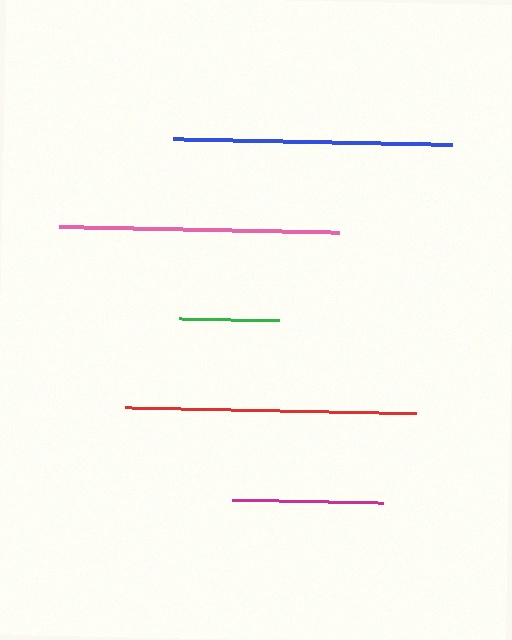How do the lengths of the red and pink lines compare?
The red and pink lines are approximately the same length.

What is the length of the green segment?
The green segment is approximately 100 pixels long.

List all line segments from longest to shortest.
From longest to shortest: red, pink, blue, magenta, green.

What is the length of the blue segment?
The blue segment is approximately 278 pixels long.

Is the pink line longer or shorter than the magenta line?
The pink line is longer than the magenta line.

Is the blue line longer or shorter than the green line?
The blue line is longer than the green line.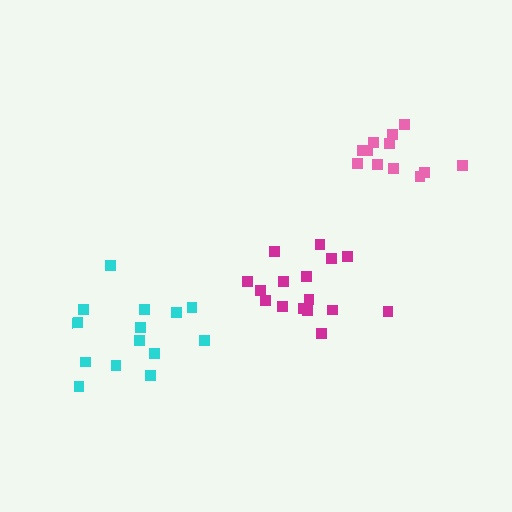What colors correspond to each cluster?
The clusters are colored: pink, magenta, cyan.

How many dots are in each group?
Group 1: 12 dots, Group 2: 16 dots, Group 3: 14 dots (42 total).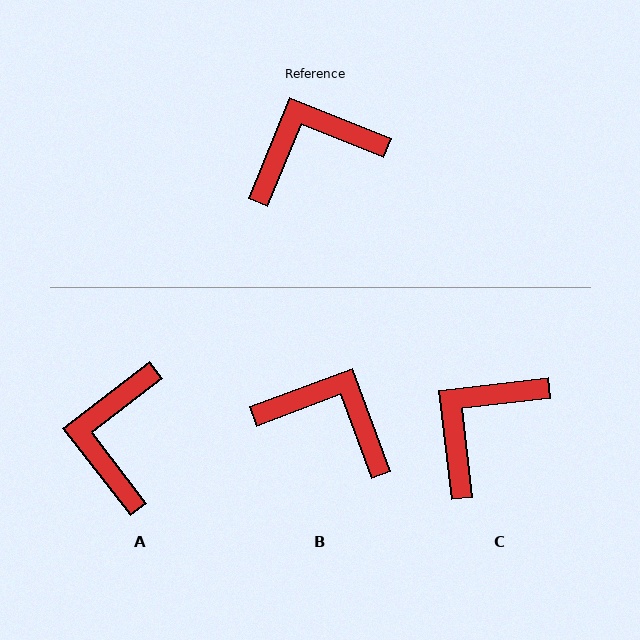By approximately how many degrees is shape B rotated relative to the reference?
Approximately 47 degrees clockwise.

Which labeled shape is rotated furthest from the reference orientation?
A, about 60 degrees away.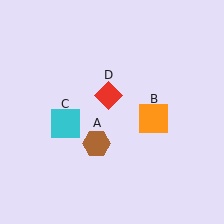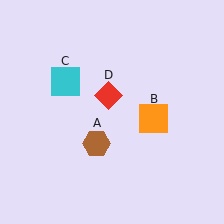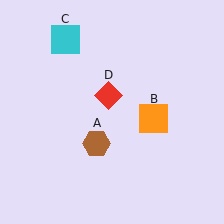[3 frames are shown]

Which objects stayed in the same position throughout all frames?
Brown hexagon (object A) and orange square (object B) and red diamond (object D) remained stationary.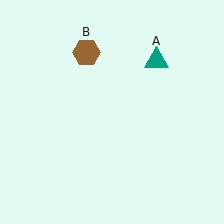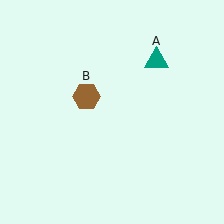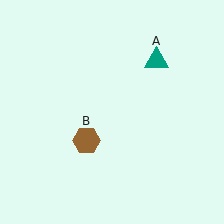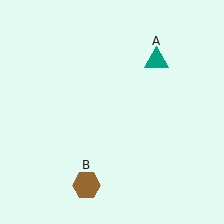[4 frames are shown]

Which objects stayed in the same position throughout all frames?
Teal triangle (object A) remained stationary.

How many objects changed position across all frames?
1 object changed position: brown hexagon (object B).